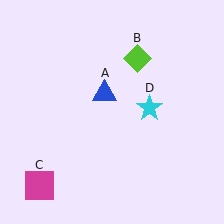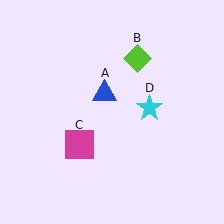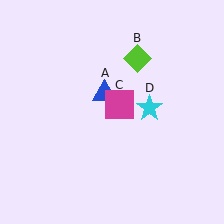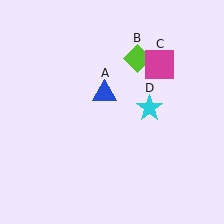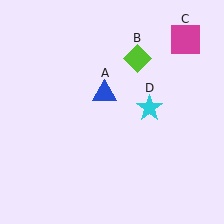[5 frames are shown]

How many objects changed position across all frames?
1 object changed position: magenta square (object C).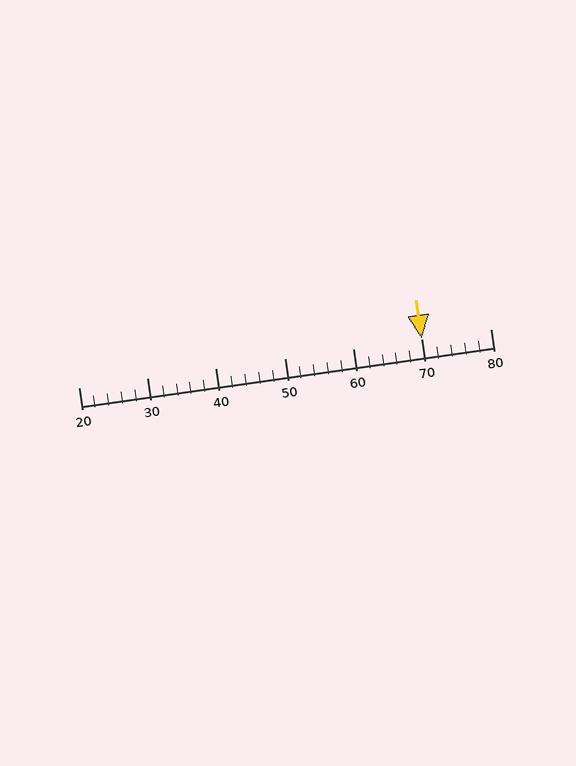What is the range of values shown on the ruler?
The ruler shows values from 20 to 80.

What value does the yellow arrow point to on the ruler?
The yellow arrow points to approximately 70.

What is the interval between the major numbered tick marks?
The major tick marks are spaced 10 units apart.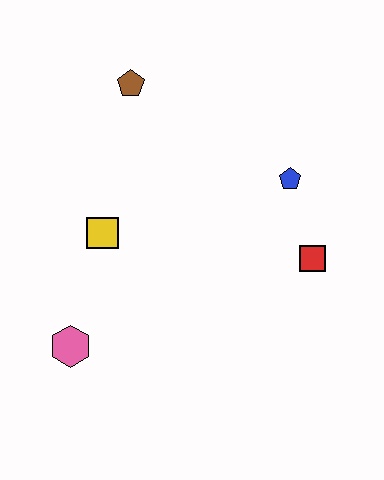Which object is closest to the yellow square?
The pink hexagon is closest to the yellow square.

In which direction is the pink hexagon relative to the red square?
The pink hexagon is to the left of the red square.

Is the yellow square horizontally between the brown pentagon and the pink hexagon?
Yes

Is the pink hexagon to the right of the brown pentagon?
No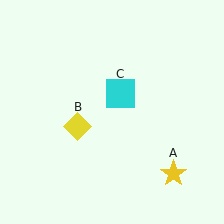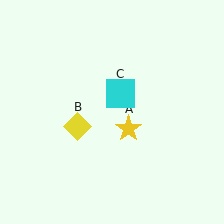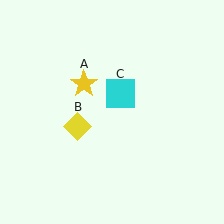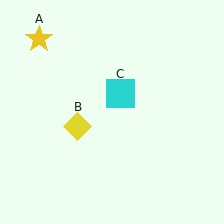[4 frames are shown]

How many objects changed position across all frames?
1 object changed position: yellow star (object A).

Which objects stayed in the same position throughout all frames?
Yellow diamond (object B) and cyan square (object C) remained stationary.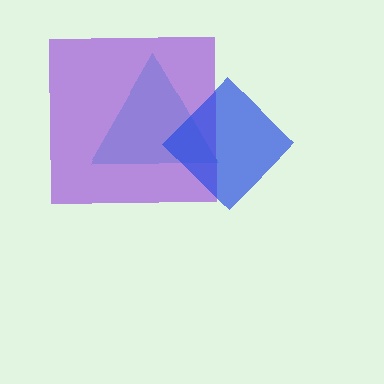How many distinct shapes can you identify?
There are 3 distinct shapes: a cyan triangle, a purple square, a blue diamond.